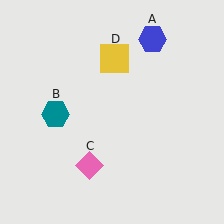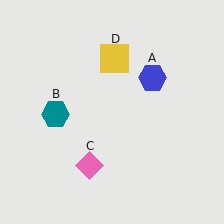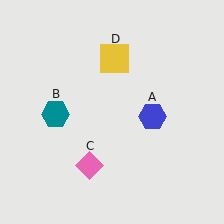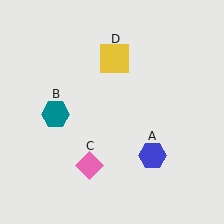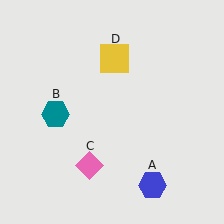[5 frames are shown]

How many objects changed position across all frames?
1 object changed position: blue hexagon (object A).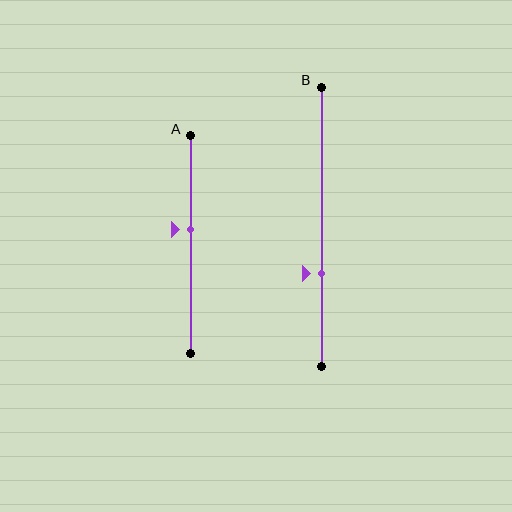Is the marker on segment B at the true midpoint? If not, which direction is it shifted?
No, the marker on segment B is shifted downward by about 17% of the segment length.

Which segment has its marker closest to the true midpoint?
Segment A has its marker closest to the true midpoint.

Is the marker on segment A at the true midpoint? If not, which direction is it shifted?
No, the marker on segment A is shifted upward by about 7% of the segment length.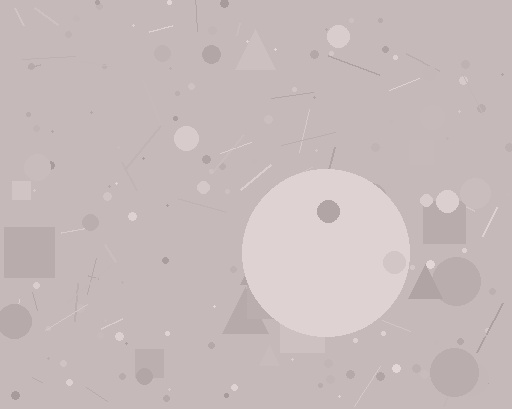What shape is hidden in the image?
A circle is hidden in the image.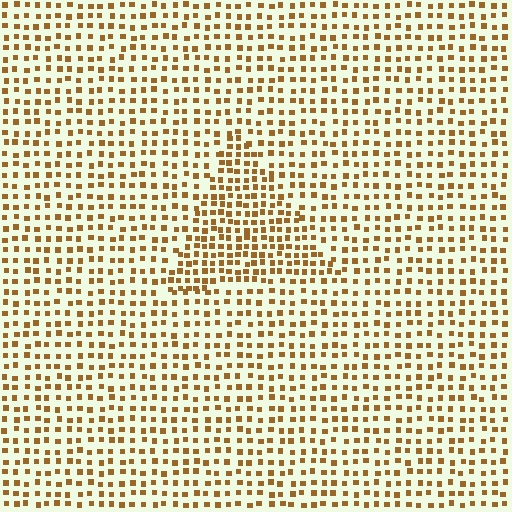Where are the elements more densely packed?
The elements are more densely packed inside the triangle boundary.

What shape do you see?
I see a triangle.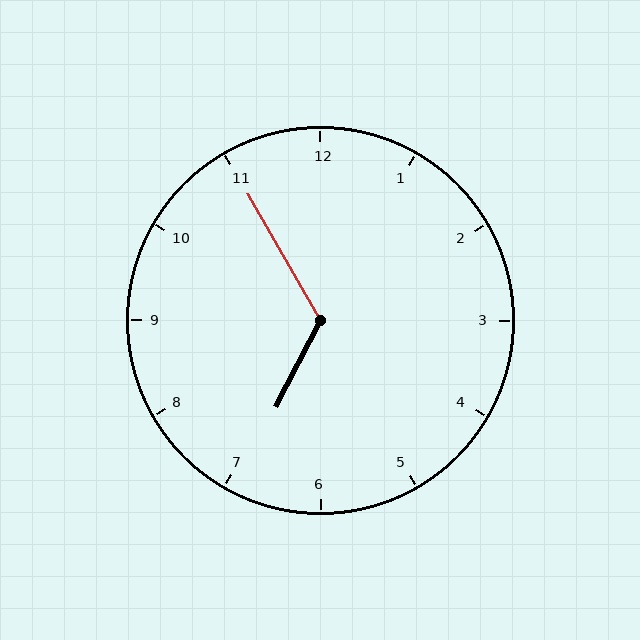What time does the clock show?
6:55.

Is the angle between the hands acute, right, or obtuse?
It is obtuse.